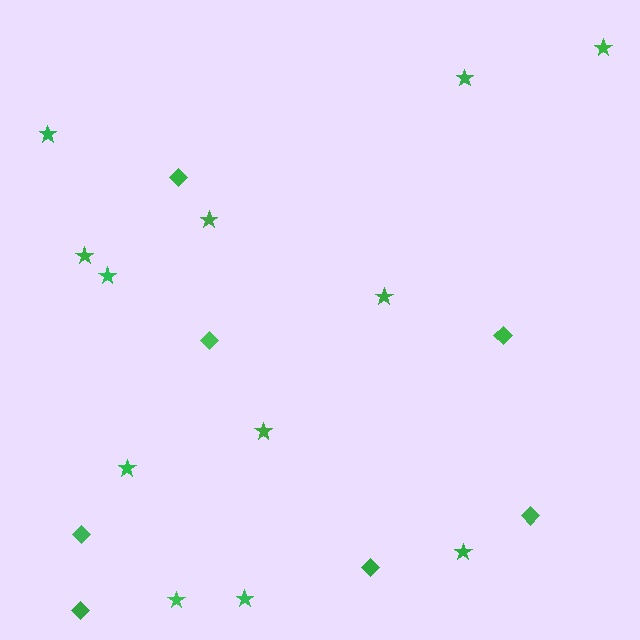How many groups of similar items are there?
There are 2 groups: one group of stars (12) and one group of diamonds (7).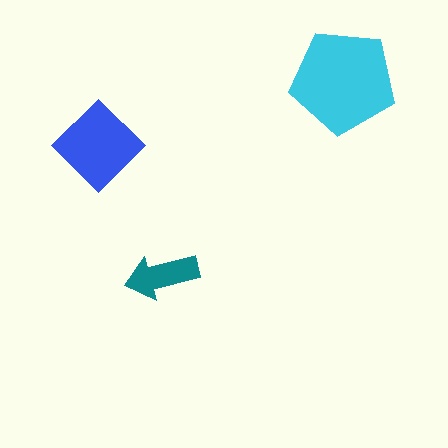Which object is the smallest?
The teal arrow.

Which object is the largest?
The cyan pentagon.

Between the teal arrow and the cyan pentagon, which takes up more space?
The cyan pentagon.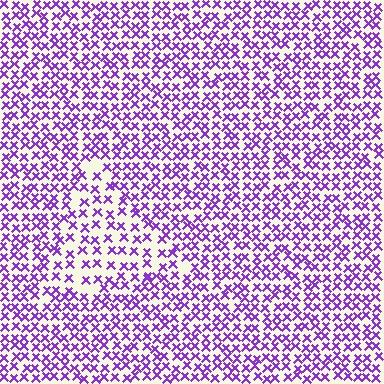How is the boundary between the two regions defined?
The boundary is defined by a change in element density (approximately 1.6x ratio). All elements are the same color, size, and shape.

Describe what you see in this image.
The image contains small purple elements arranged at two different densities. A triangle-shaped region is visible where the elements are less densely packed than the surrounding area.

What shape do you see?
I see a triangle.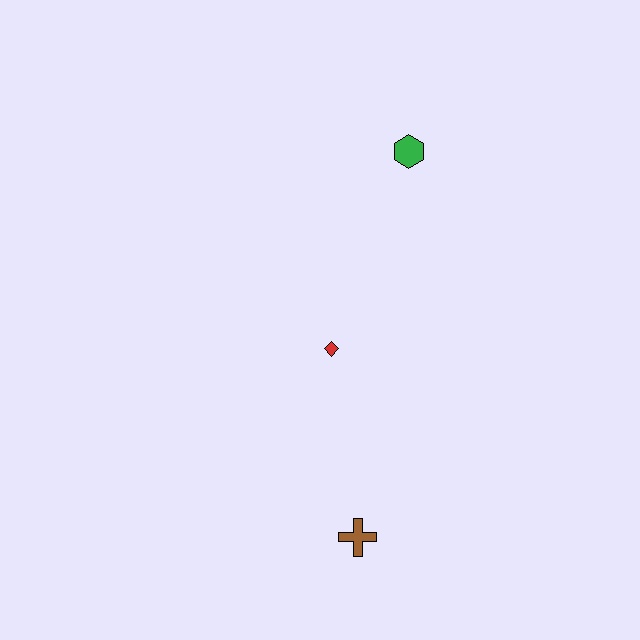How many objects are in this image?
There are 3 objects.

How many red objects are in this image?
There is 1 red object.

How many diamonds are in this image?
There is 1 diamond.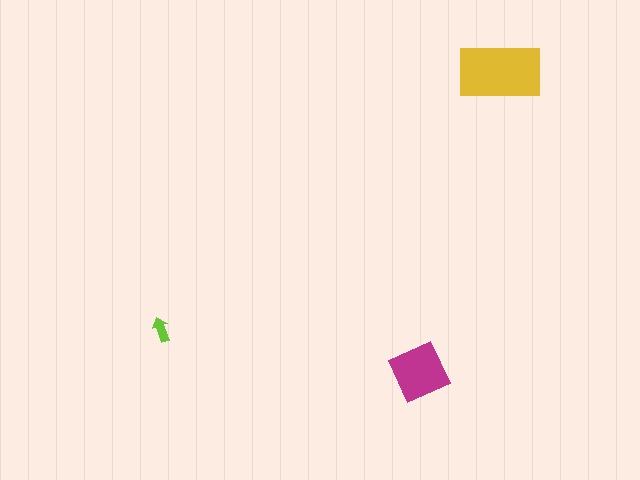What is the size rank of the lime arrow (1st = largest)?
3rd.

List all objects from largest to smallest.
The yellow rectangle, the magenta square, the lime arrow.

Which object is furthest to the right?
The yellow rectangle is rightmost.